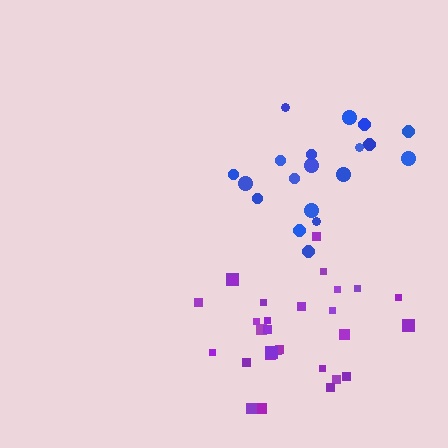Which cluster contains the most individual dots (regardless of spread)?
Purple (30).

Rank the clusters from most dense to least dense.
blue, purple.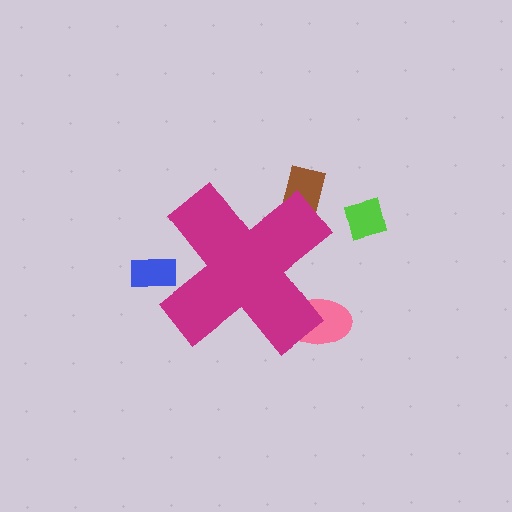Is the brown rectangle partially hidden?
Yes, the brown rectangle is partially hidden behind the magenta cross.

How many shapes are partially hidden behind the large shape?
3 shapes are partially hidden.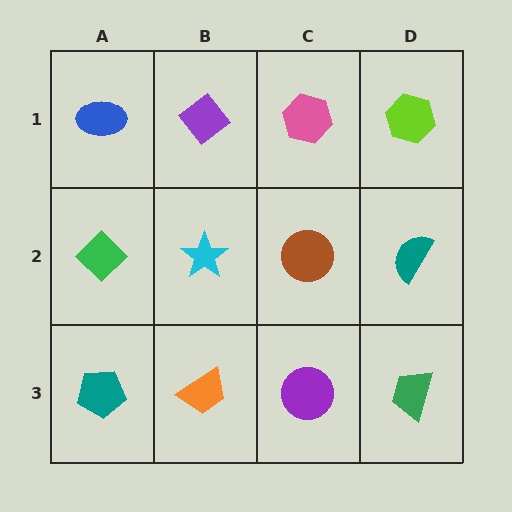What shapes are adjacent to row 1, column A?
A green diamond (row 2, column A), a purple diamond (row 1, column B).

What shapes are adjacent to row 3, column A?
A green diamond (row 2, column A), an orange trapezoid (row 3, column B).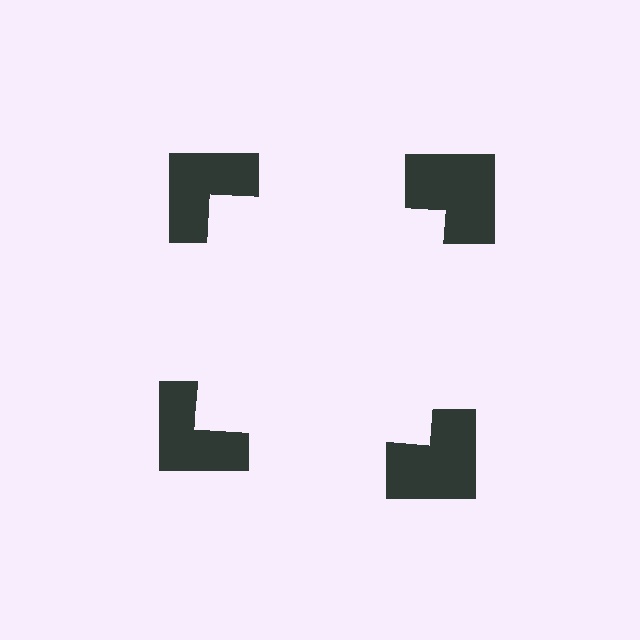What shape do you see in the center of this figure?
An illusory square — its edges are inferred from the aligned wedge cuts in the notched squares, not physically drawn.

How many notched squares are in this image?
There are 4 — one at each vertex of the illusory square.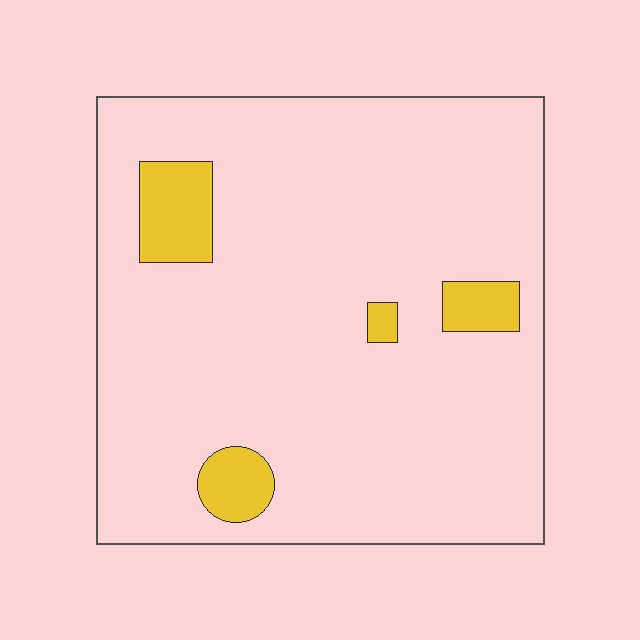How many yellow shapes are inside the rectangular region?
4.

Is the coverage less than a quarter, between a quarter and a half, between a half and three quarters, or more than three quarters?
Less than a quarter.